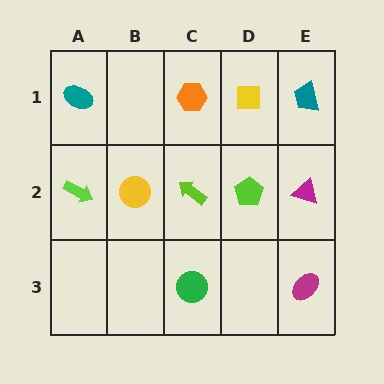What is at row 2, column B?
A yellow circle.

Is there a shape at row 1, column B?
No, that cell is empty.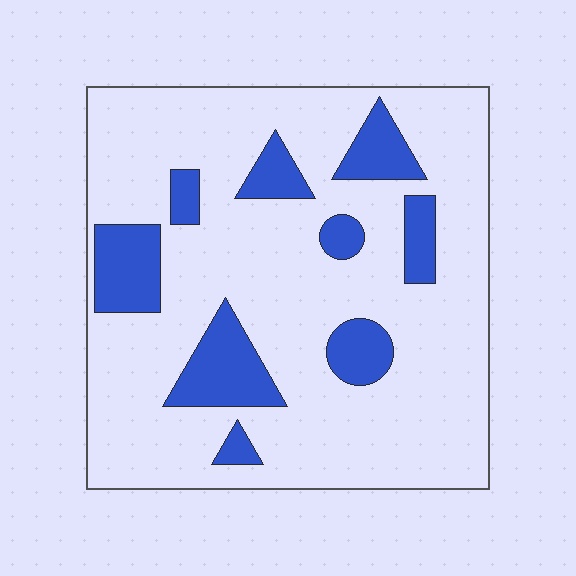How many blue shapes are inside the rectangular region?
9.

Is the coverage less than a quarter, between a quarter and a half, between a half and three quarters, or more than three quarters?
Less than a quarter.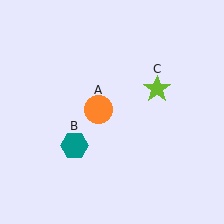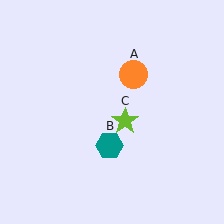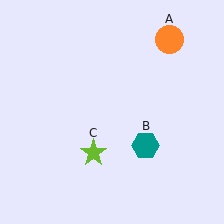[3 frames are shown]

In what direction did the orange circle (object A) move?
The orange circle (object A) moved up and to the right.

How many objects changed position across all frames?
3 objects changed position: orange circle (object A), teal hexagon (object B), lime star (object C).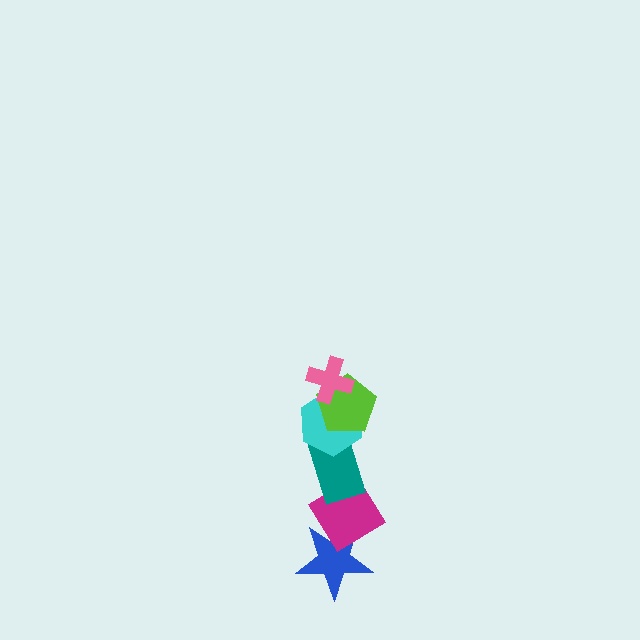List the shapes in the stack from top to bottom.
From top to bottom: the pink cross, the lime pentagon, the cyan hexagon, the teal rectangle, the magenta diamond, the blue star.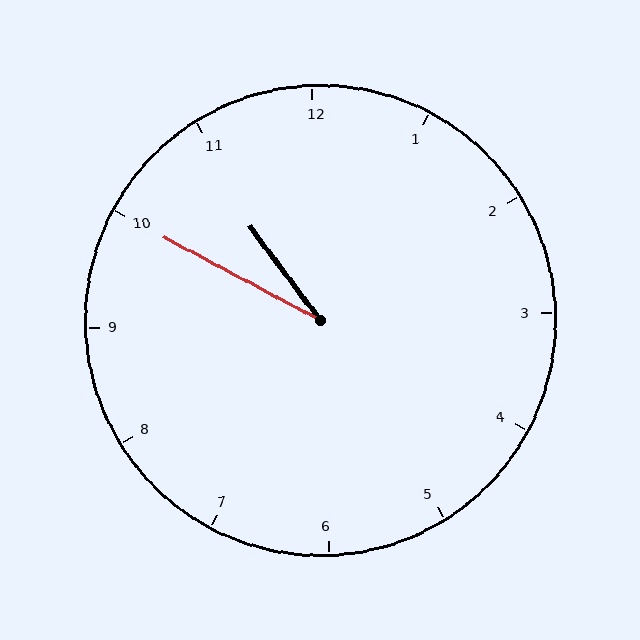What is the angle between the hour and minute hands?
Approximately 25 degrees.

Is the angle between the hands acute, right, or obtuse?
It is acute.